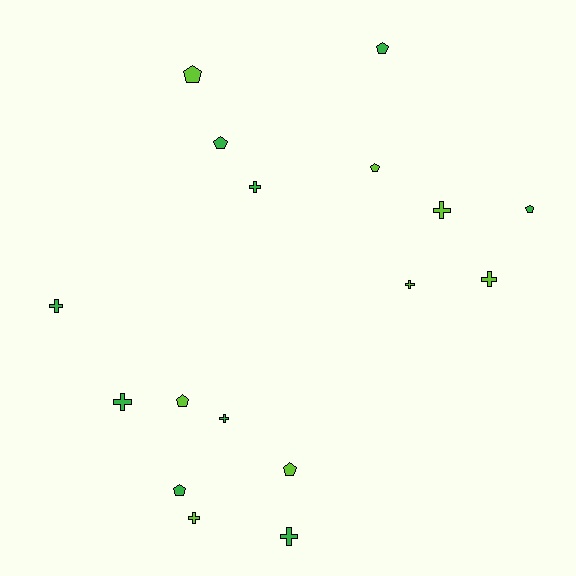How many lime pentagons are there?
There are 4 lime pentagons.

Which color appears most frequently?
Green, with 9 objects.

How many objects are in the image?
There are 17 objects.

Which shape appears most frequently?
Cross, with 9 objects.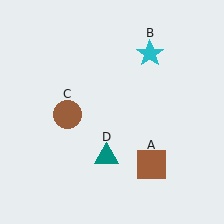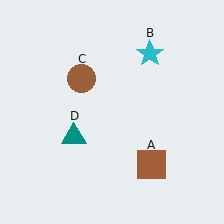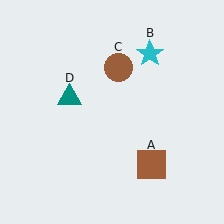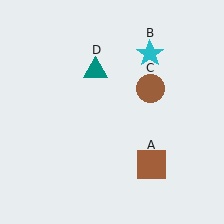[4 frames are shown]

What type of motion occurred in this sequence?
The brown circle (object C), teal triangle (object D) rotated clockwise around the center of the scene.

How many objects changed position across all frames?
2 objects changed position: brown circle (object C), teal triangle (object D).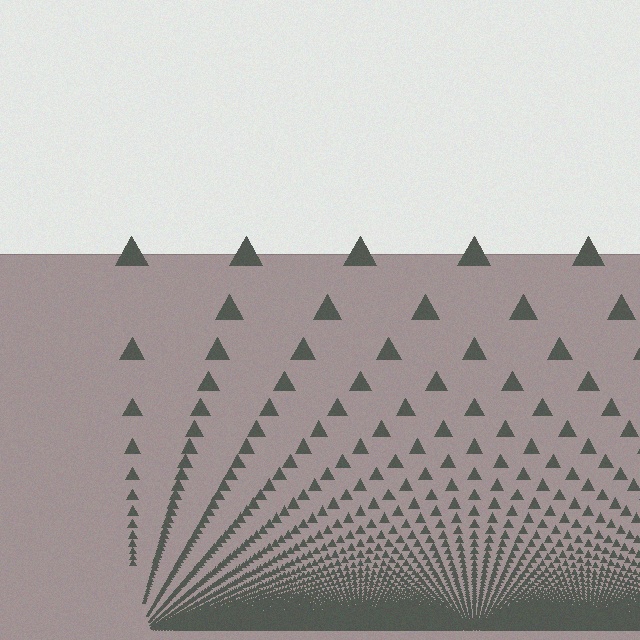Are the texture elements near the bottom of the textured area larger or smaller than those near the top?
Smaller. The gradient is inverted — elements near the bottom are smaller and denser.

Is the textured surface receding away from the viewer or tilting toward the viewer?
The surface appears to tilt toward the viewer. Texture elements get larger and sparser toward the top.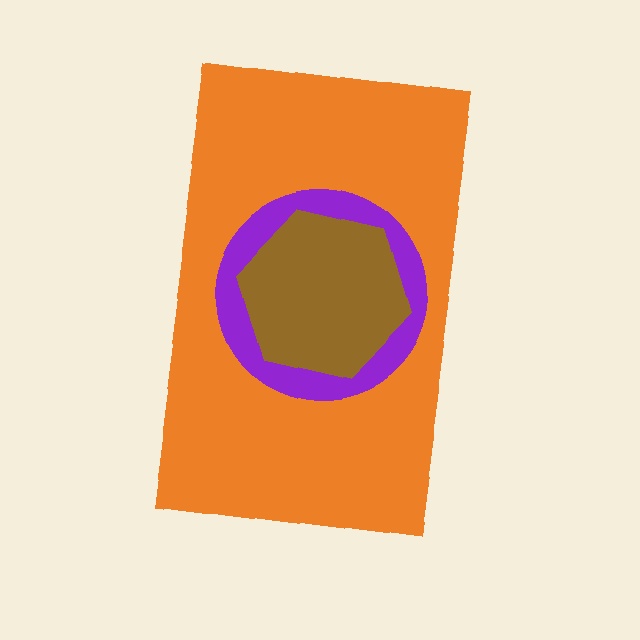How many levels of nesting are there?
3.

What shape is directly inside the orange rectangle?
The purple circle.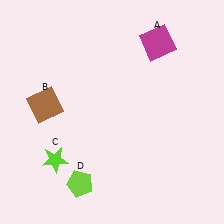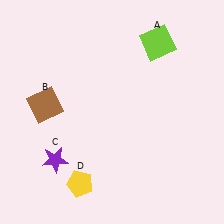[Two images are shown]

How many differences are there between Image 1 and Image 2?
There are 3 differences between the two images.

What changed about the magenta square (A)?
In Image 1, A is magenta. In Image 2, it changed to lime.